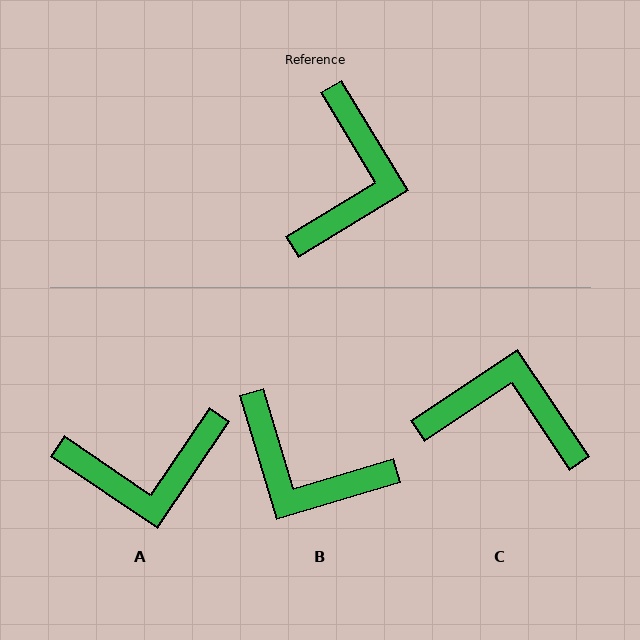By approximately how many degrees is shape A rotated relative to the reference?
Approximately 65 degrees clockwise.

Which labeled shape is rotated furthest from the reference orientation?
B, about 104 degrees away.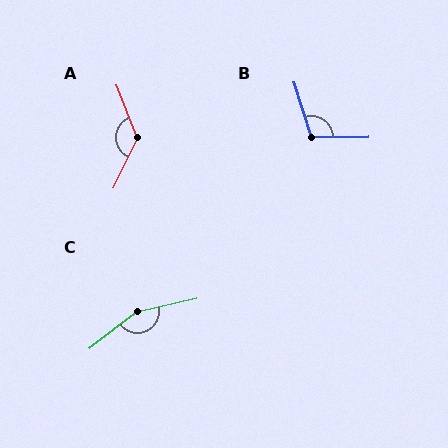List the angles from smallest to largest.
B (107°), A (134°), C (155°).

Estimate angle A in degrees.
Approximately 134 degrees.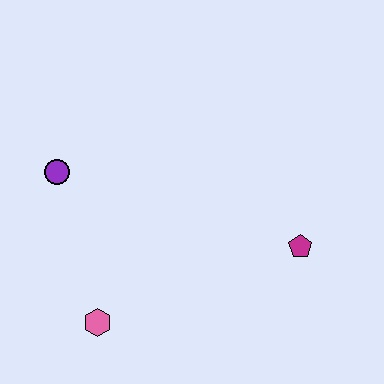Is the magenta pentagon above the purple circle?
No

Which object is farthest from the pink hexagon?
The magenta pentagon is farthest from the pink hexagon.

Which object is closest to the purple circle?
The pink hexagon is closest to the purple circle.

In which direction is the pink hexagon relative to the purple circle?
The pink hexagon is below the purple circle.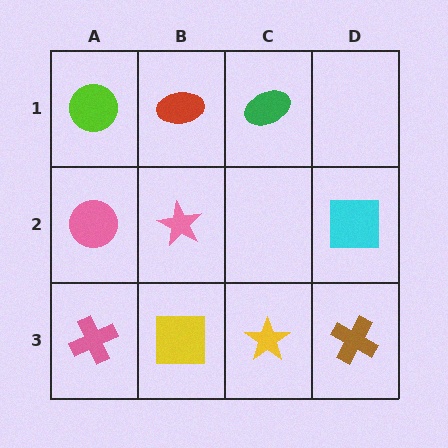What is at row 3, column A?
A pink cross.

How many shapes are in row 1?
3 shapes.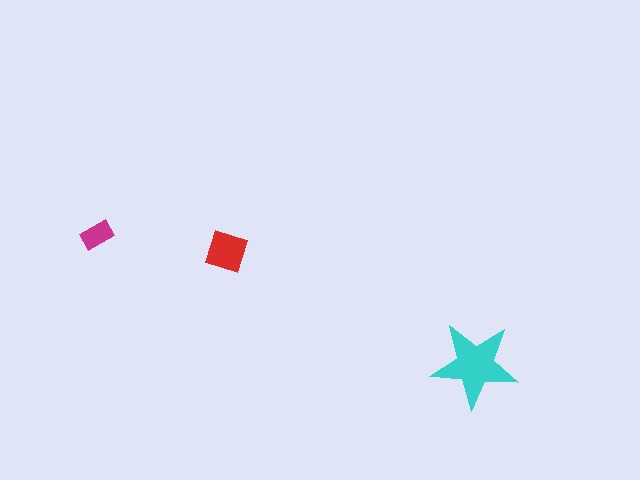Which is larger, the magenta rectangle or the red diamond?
The red diamond.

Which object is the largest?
The cyan star.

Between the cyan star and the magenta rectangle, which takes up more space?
The cyan star.